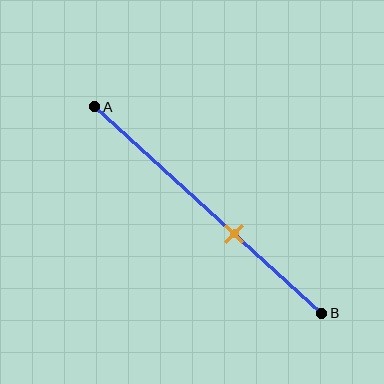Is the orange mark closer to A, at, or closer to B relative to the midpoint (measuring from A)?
The orange mark is closer to point B than the midpoint of segment AB.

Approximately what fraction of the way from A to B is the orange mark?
The orange mark is approximately 60% of the way from A to B.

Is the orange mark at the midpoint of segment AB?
No, the mark is at about 60% from A, not at the 50% midpoint.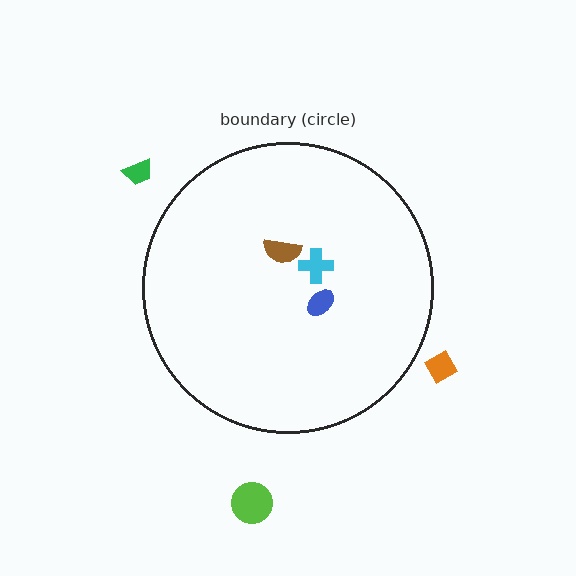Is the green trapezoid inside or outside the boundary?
Outside.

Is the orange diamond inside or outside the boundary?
Outside.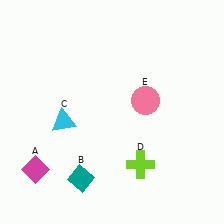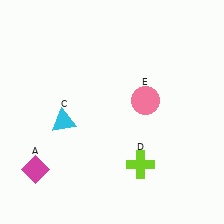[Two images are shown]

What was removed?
The teal diamond (B) was removed in Image 2.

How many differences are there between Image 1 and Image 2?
There is 1 difference between the two images.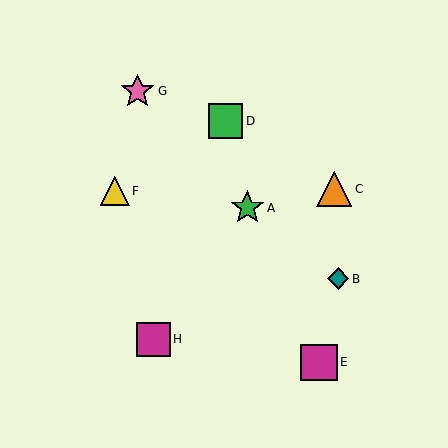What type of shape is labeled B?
Shape B is a teal diamond.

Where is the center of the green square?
The center of the green square is at (225, 121).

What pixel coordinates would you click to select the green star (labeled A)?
Click at (247, 208) to select the green star A.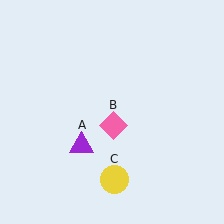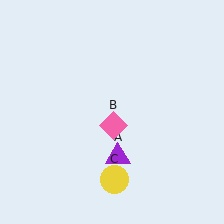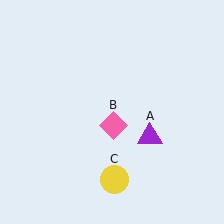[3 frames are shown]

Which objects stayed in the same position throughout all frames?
Pink diamond (object B) and yellow circle (object C) remained stationary.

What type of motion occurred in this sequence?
The purple triangle (object A) rotated counterclockwise around the center of the scene.